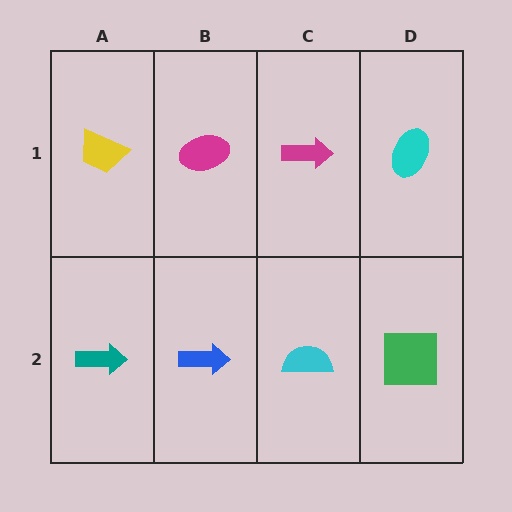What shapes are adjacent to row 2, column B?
A magenta ellipse (row 1, column B), a teal arrow (row 2, column A), a cyan semicircle (row 2, column C).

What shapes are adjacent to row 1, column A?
A teal arrow (row 2, column A), a magenta ellipse (row 1, column B).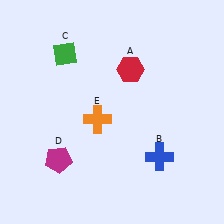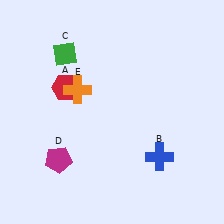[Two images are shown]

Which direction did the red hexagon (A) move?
The red hexagon (A) moved left.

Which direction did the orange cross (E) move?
The orange cross (E) moved up.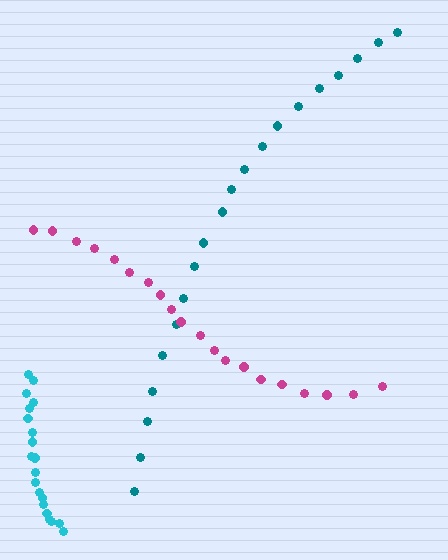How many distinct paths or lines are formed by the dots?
There are 3 distinct paths.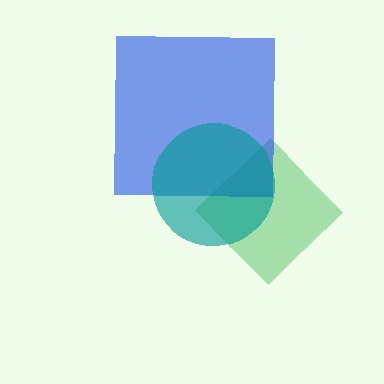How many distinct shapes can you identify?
There are 3 distinct shapes: a green diamond, a blue square, a teal circle.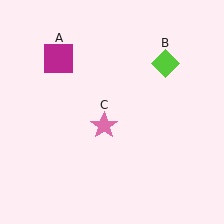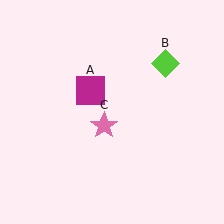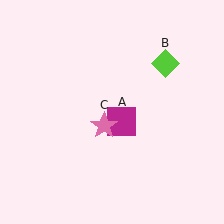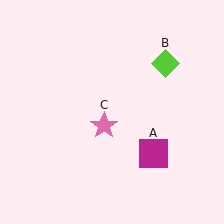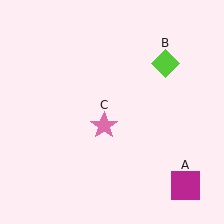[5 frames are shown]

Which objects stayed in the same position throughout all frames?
Lime diamond (object B) and pink star (object C) remained stationary.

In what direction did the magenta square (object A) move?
The magenta square (object A) moved down and to the right.